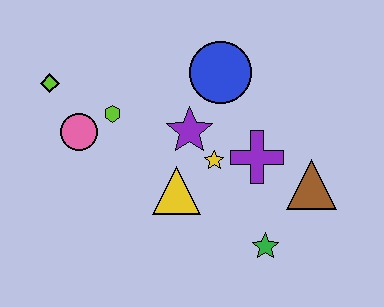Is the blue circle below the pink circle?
No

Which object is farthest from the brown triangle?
The lime diamond is farthest from the brown triangle.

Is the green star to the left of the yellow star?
No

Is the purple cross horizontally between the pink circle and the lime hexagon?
No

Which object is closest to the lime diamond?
The pink circle is closest to the lime diamond.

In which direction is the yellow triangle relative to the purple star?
The yellow triangle is below the purple star.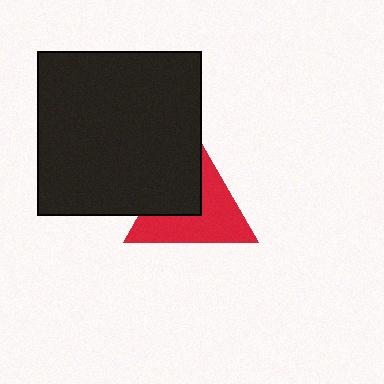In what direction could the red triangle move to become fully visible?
The red triangle could move toward the lower-right. That would shift it out from behind the black square entirely.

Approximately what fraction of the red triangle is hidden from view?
Roughly 40% of the red triangle is hidden behind the black square.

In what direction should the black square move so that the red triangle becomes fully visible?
The black square should move toward the upper-left. That is the shortest direction to clear the overlap and leave the red triangle fully visible.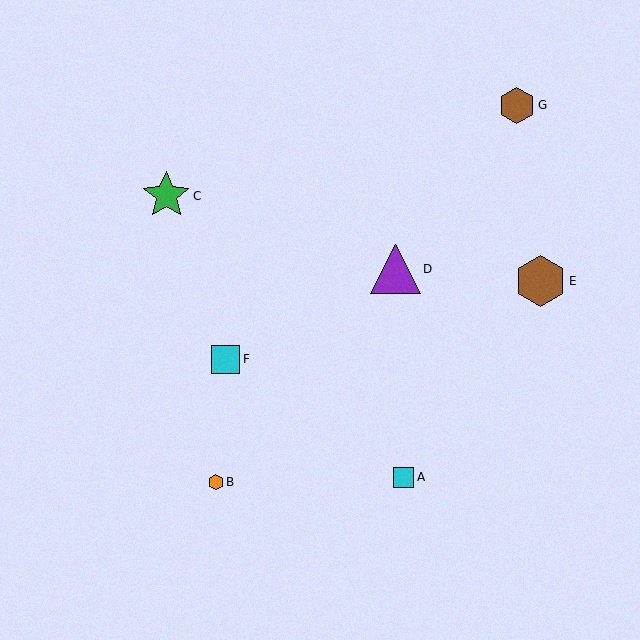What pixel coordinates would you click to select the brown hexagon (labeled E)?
Click at (540, 281) to select the brown hexagon E.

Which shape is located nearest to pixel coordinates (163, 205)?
The green star (labeled C) at (166, 196) is nearest to that location.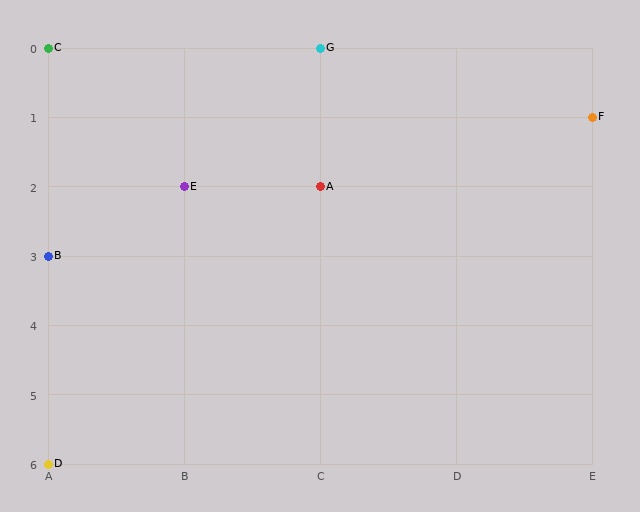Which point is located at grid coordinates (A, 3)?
Point B is at (A, 3).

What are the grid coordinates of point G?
Point G is at grid coordinates (C, 0).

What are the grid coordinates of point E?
Point E is at grid coordinates (B, 2).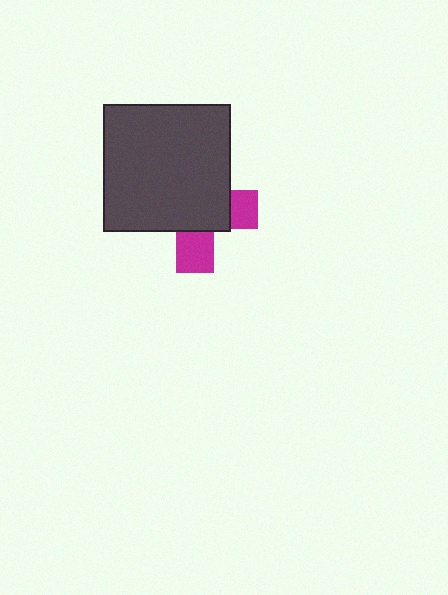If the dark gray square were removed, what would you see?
You would see the complete magenta cross.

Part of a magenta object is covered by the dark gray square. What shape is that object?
It is a cross.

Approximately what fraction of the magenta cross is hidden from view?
Roughly 69% of the magenta cross is hidden behind the dark gray square.